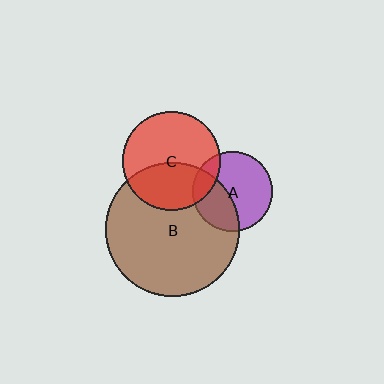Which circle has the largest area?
Circle B (brown).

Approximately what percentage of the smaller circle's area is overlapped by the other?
Approximately 40%.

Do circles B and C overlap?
Yes.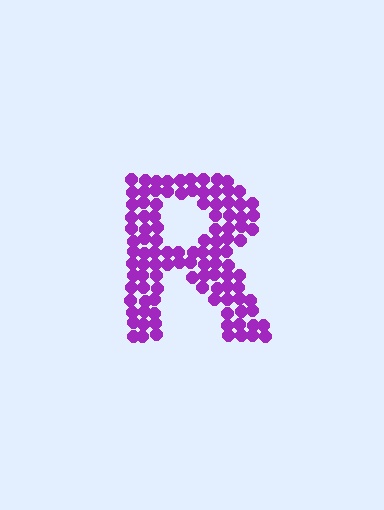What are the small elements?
The small elements are circles.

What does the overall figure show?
The overall figure shows the letter R.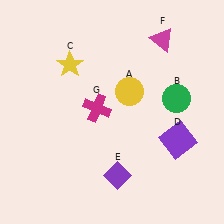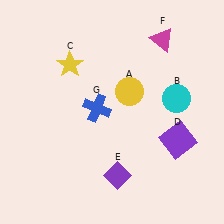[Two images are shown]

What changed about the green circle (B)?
In Image 1, B is green. In Image 2, it changed to cyan.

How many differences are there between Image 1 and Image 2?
There are 2 differences between the two images.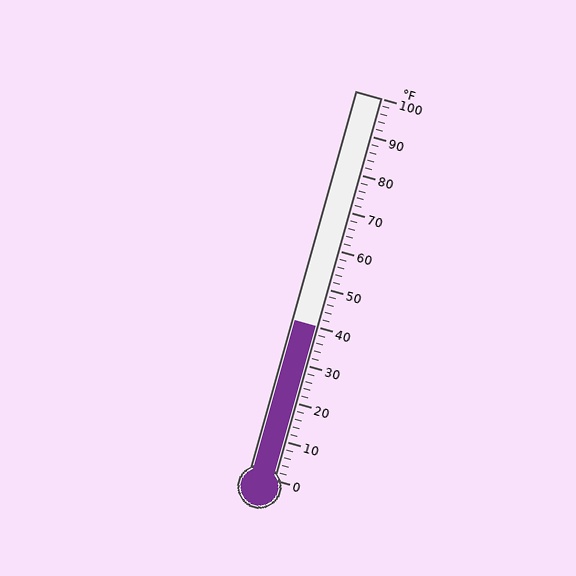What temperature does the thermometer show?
The thermometer shows approximately 40°F.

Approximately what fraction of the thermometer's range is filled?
The thermometer is filled to approximately 40% of its range.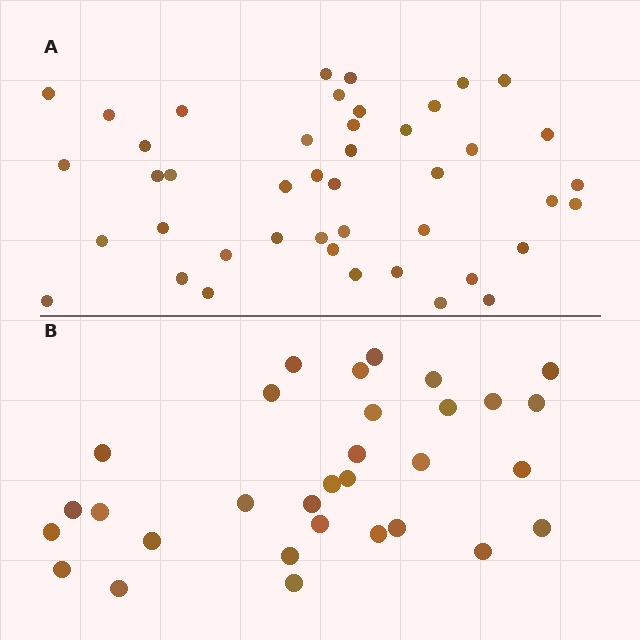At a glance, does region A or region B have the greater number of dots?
Region A (the top region) has more dots.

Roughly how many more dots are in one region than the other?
Region A has approximately 15 more dots than region B.